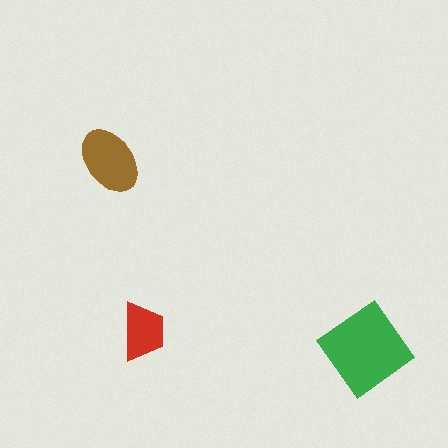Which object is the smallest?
The red trapezoid.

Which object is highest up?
The brown ellipse is topmost.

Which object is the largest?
The green diamond.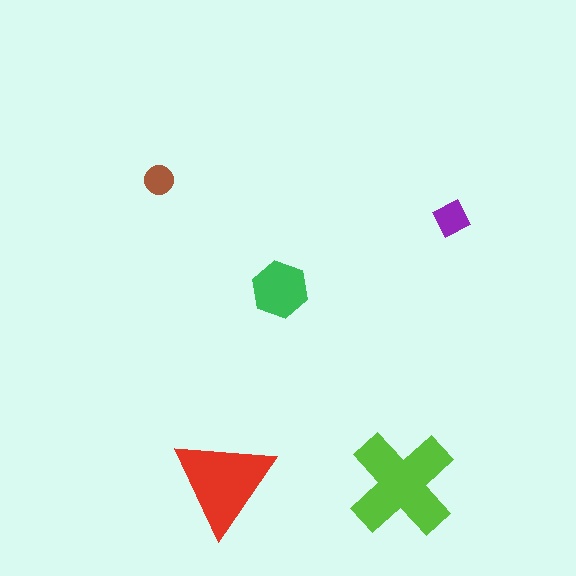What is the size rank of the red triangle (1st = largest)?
2nd.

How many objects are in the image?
There are 5 objects in the image.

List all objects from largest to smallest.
The lime cross, the red triangle, the green hexagon, the purple square, the brown circle.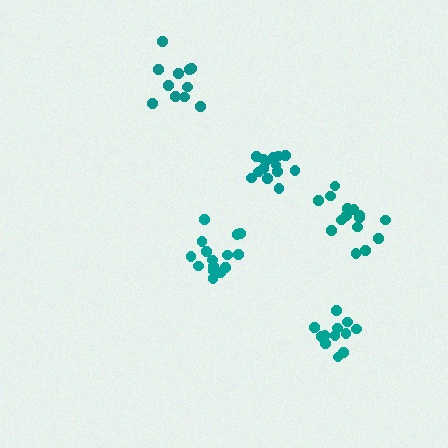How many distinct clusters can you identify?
There are 5 distinct clusters.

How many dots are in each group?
Group 1: 14 dots, Group 2: 11 dots, Group 3: 15 dots, Group 4: 12 dots, Group 5: 15 dots (67 total).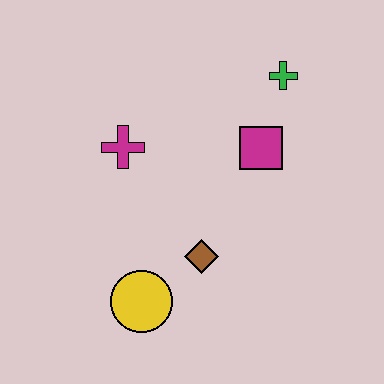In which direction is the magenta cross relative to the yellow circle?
The magenta cross is above the yellow circle.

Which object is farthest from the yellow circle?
The green cross is farthest from the yellow circle.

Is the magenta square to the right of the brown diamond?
Yes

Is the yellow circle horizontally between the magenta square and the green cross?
No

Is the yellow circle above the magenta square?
No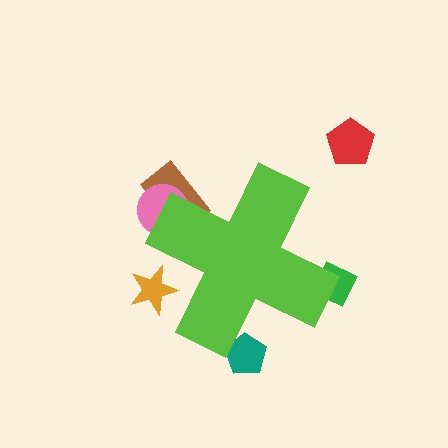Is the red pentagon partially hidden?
No, the red pentagon is fully visible.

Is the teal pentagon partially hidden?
Yes, the teal pentagon is partially hidden behind the lime cross.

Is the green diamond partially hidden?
Yes, the green diamond is partially hidden behind the lime cross.